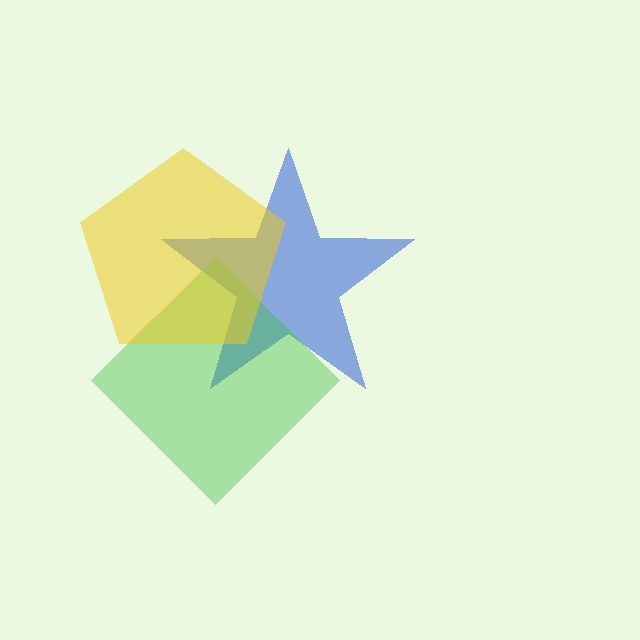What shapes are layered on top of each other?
The layered shapes are: a blue star, a green diamond, a yellow pentagon.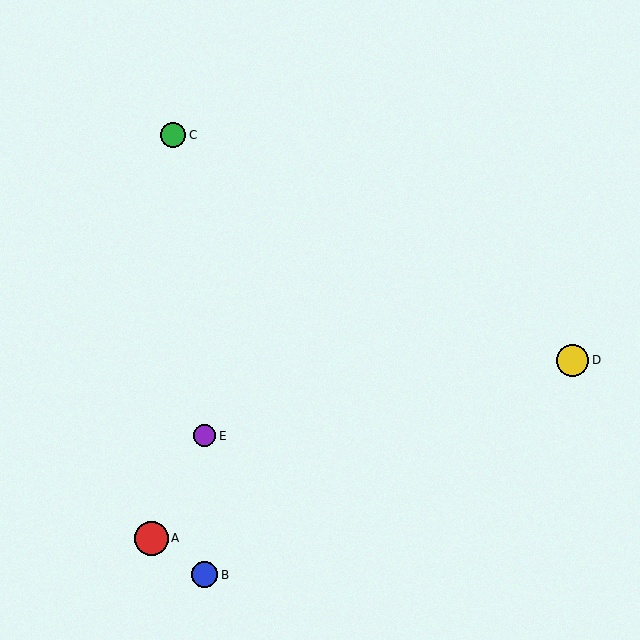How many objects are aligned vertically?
2 objects (B, E) are aligned vertically.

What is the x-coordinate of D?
Object D is at x≈573.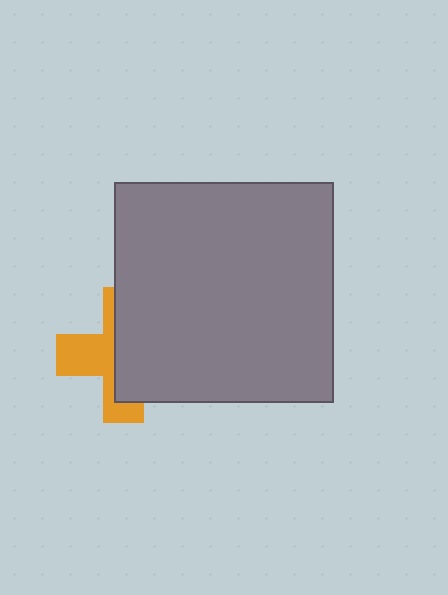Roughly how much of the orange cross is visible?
A small part of it is visible (roughly 42%).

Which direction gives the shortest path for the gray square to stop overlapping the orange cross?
Moving right gives the shortest separation.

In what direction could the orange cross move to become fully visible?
The orange cross could move left. That would shift it out from behind the gray square entirely.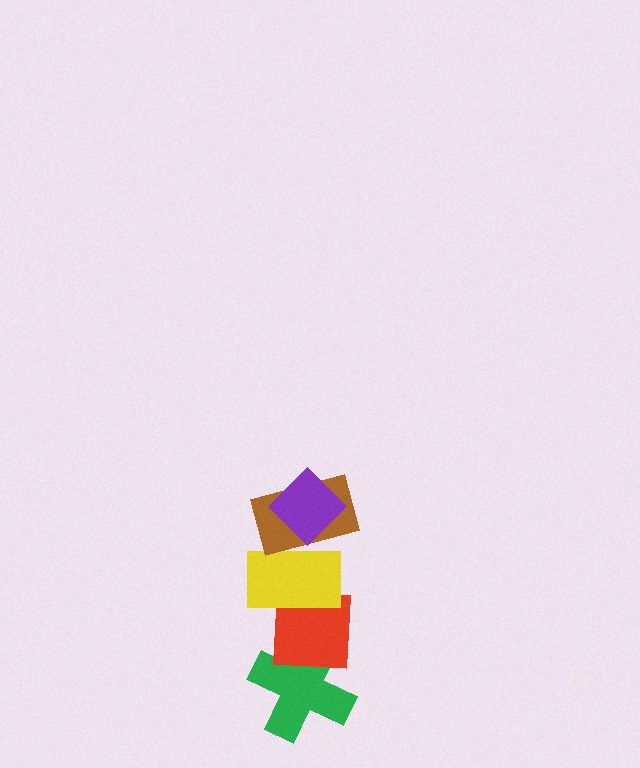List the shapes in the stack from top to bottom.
From top to bottom: the purple diamond, the brown rectangle, the yellow rectangle, the red square, the green cross.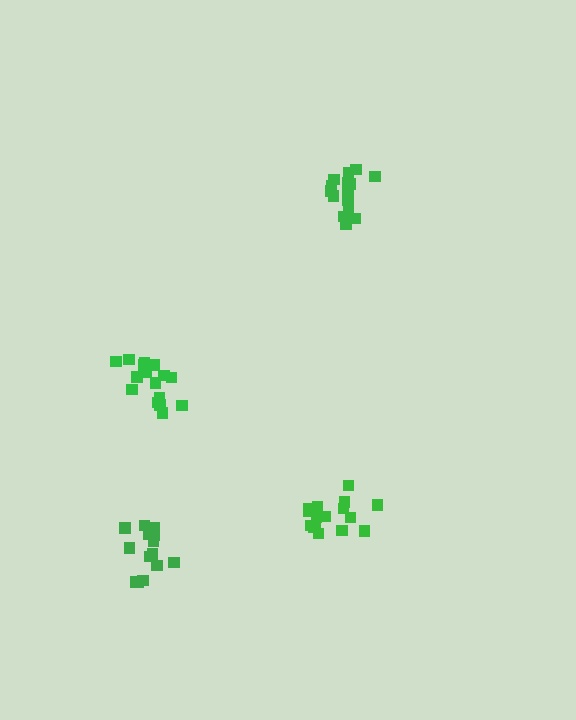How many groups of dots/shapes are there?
There are 4 groups.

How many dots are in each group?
Group 1: 16 dots, Group 2: 14 dots, Group 3: 16 dots, Group 4: 16 dots (62 total).